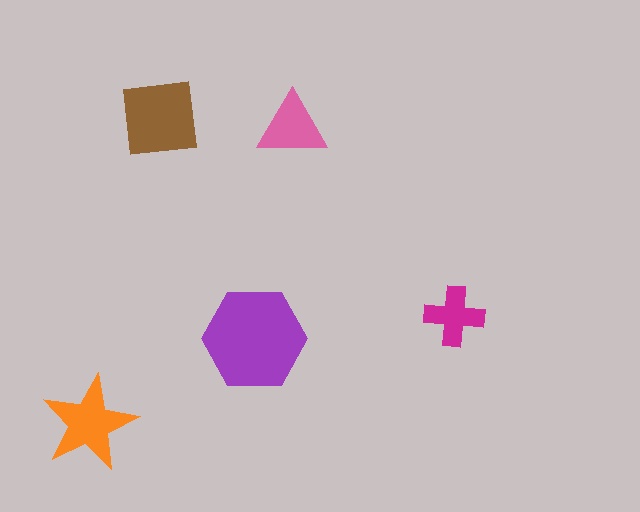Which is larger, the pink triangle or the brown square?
The brown square.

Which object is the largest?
The purple hexagon.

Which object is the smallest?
The magenta cross.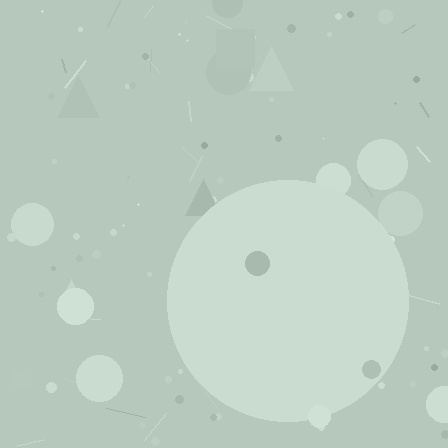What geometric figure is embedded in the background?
A circle is embedded in the background.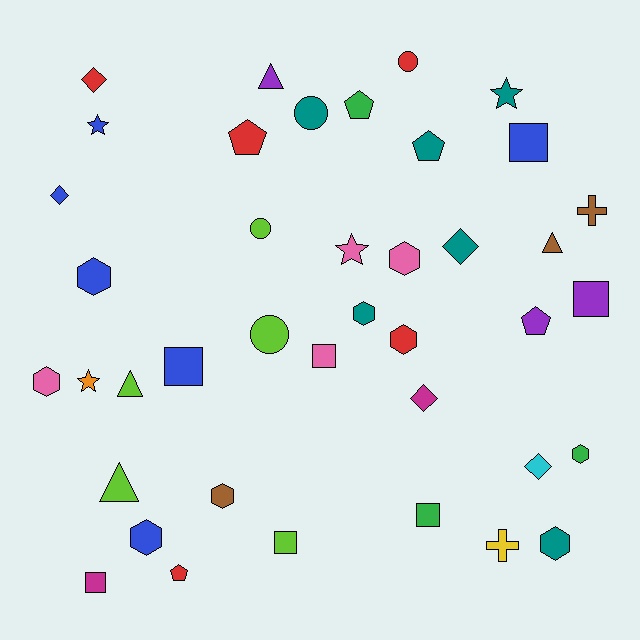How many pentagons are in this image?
There are 5 pentagons.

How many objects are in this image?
There are 40 objects.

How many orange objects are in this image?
There is 1 orange object.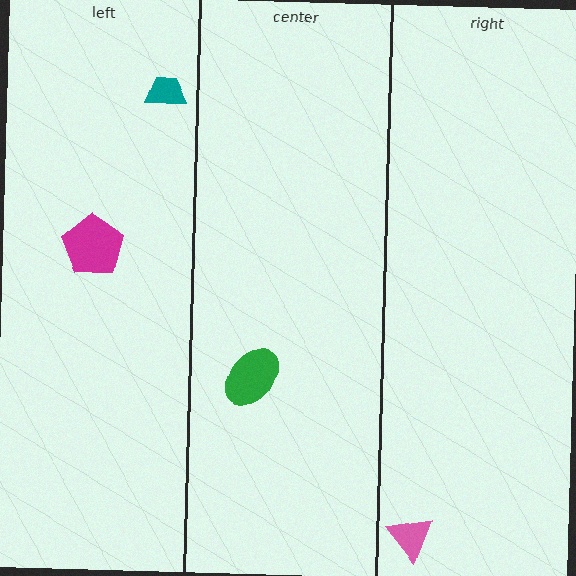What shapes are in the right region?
The pink triangle.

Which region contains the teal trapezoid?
The left region.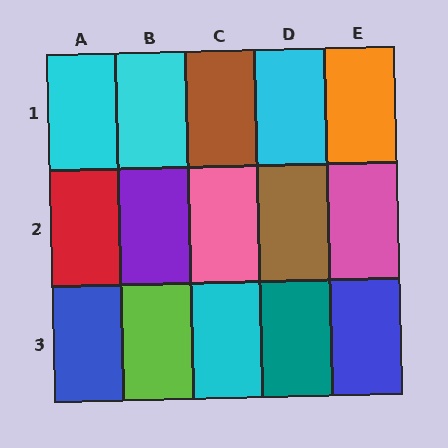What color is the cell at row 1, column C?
Brown.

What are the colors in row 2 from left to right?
Red, purple, pink, brown, pink.